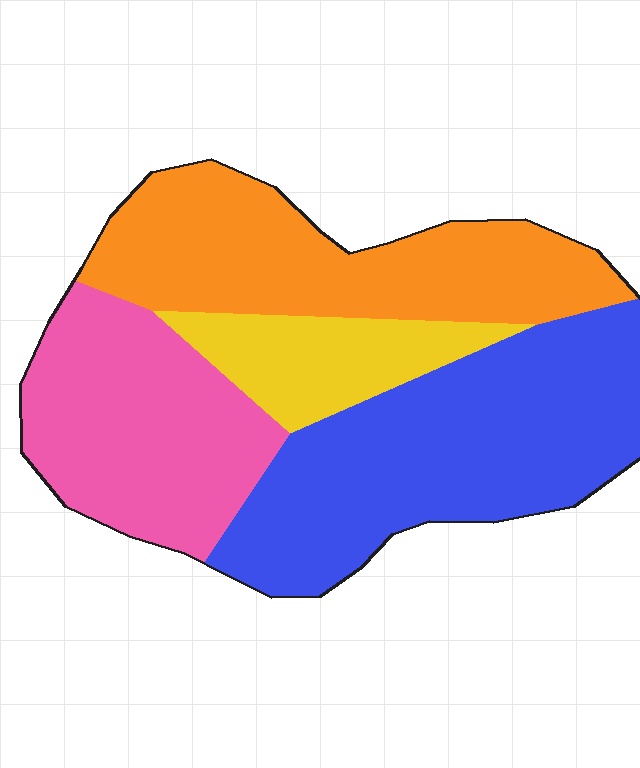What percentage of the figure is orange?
Orange takes up about one quarter (1/4) of the figure.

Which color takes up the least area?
Yellow, at roughly 10%.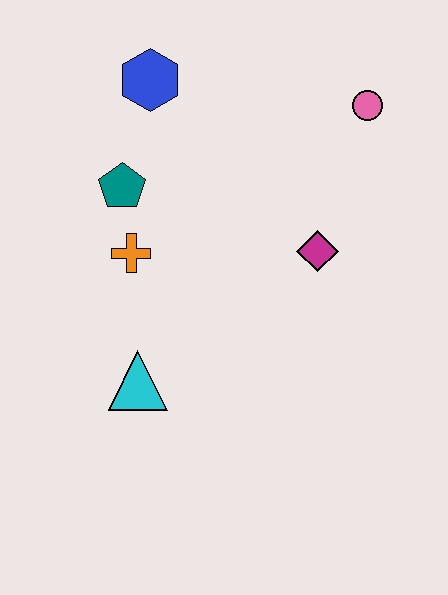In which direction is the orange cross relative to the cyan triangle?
The orange cross is above the cyan triangle.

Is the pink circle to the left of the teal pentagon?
No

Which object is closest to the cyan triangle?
The orange cross is closest to the cyan triangle.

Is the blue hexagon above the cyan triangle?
Yes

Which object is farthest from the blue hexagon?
The cyan triangle is farthest from the blue hexagon.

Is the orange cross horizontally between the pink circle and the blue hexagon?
No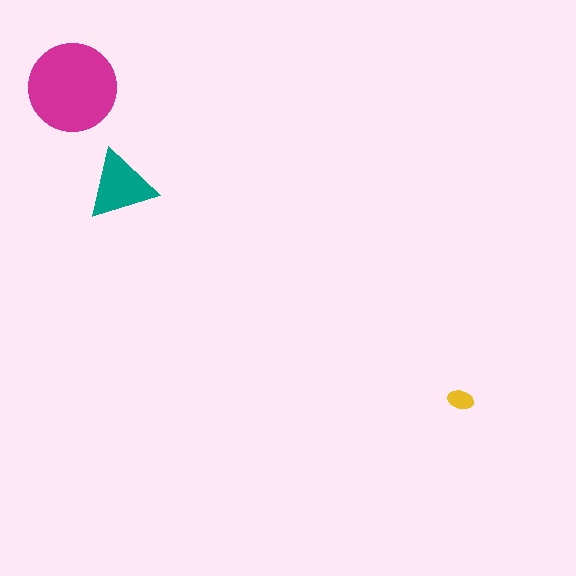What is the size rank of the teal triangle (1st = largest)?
2nd.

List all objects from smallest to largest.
The yellow ellipse, the teal triangle, the magenta circle.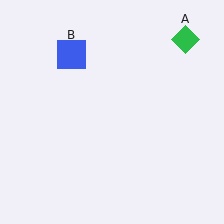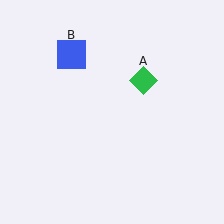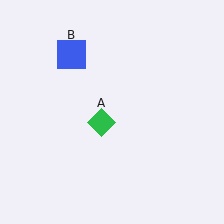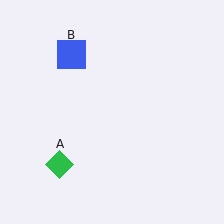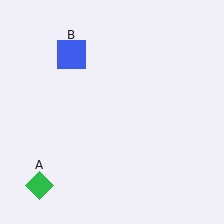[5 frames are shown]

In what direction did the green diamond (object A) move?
The green diamond (object A) moved down and to the left.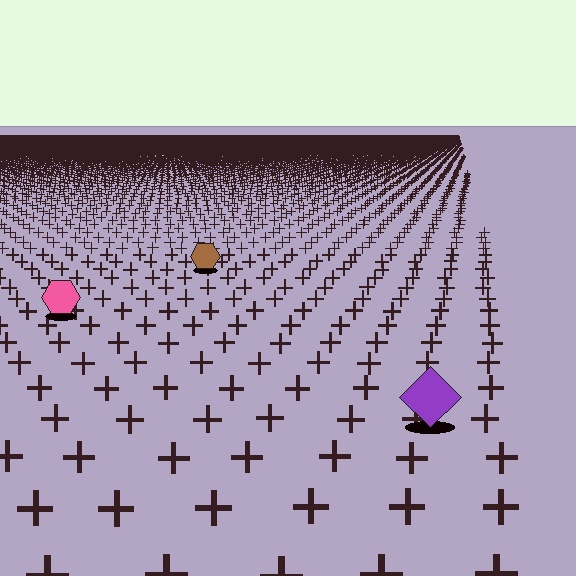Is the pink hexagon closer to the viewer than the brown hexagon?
Yes. The pink hexagon is closer — you can tell from the texture gradient: the ground texture is coarser near it.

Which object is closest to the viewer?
The purple diamond is closest. The texture marks near it are larger and more spread out.